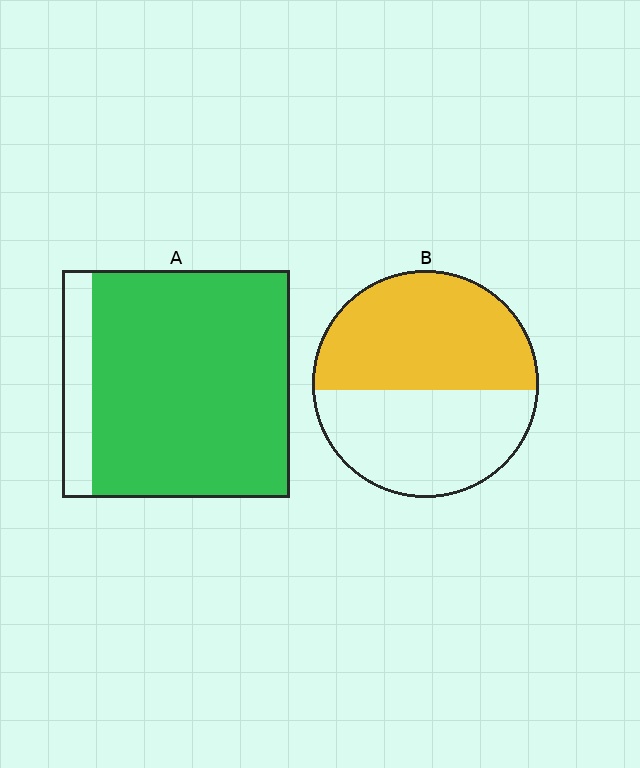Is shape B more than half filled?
Roughly half.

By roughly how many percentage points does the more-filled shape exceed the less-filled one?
By roughly 35 percentage points (A over B).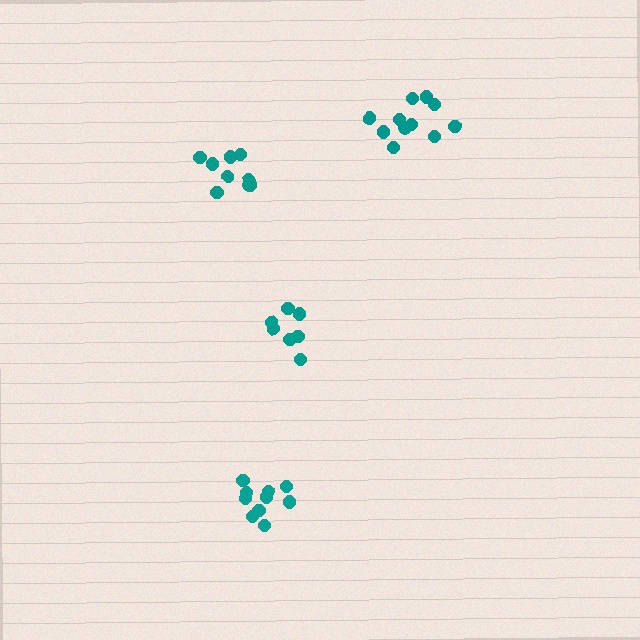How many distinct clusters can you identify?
There are 4 distinct clusters.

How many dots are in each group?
Group 1: 9 dots, Group 2: 10 dots, Group 3: 7 dots, Group 4: 11 dots (37 total).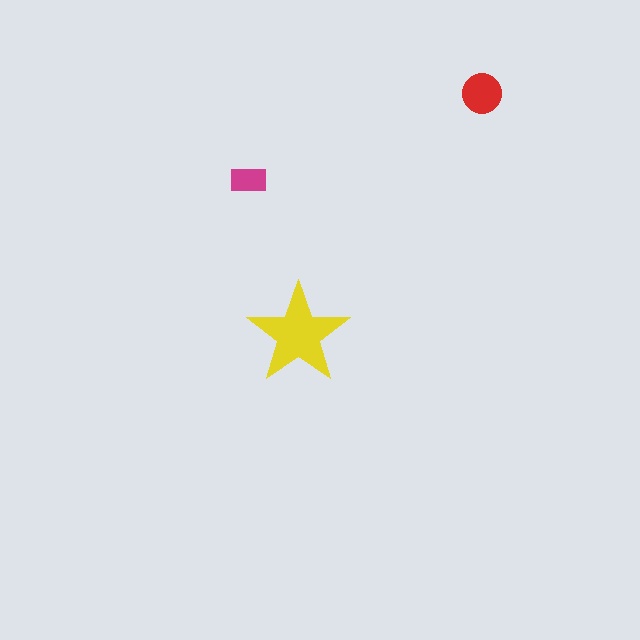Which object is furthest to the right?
The red circle is rightmost.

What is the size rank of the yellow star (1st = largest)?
1st.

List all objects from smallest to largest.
The magenta rectangle, the red circle, the yellow star.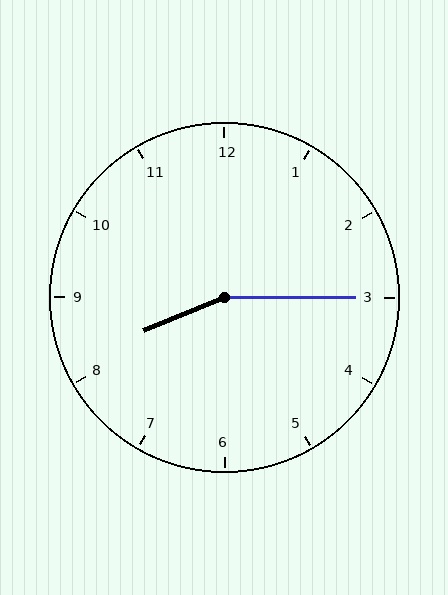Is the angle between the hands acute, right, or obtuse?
It is obtuse.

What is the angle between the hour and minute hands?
Approximately 158 degrees.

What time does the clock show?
8:15.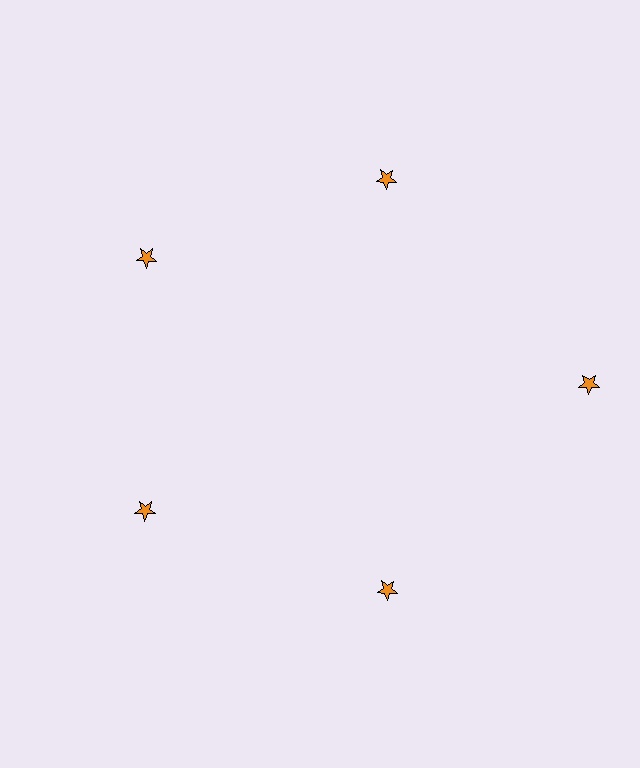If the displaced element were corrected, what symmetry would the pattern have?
It would have 5-fold rotational symmetry — the pattern would map onto itself every 72 degrees.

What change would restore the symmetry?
The symmetry would be restored by moving it inward, back onto the ring so that all 5 stars sit at equal angles and equal distance from the center.